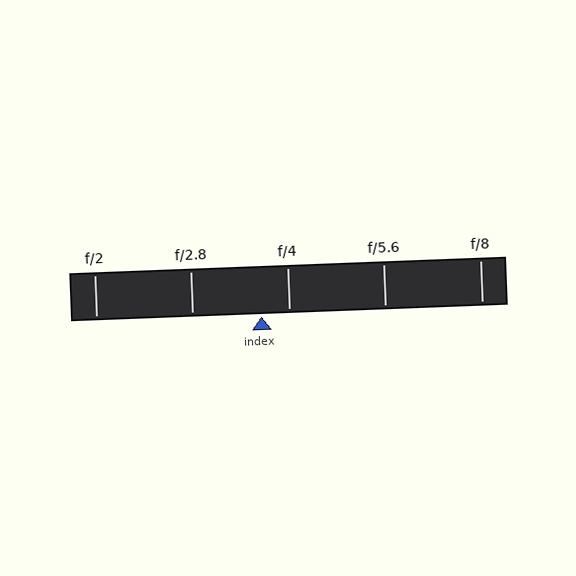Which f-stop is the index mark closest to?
The index mark is closest to f/4.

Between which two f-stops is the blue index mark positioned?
The index mark is between f/2.8 and f/4.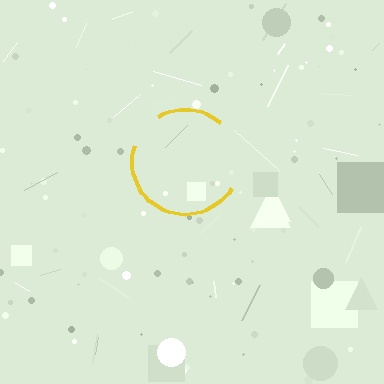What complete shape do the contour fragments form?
The contour fragments form a circle.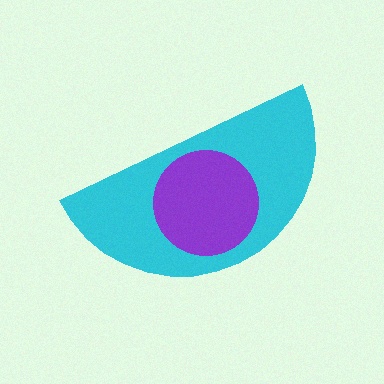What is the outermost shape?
The cyan semicircle.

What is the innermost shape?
The purple circle.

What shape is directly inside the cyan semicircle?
The purple circle.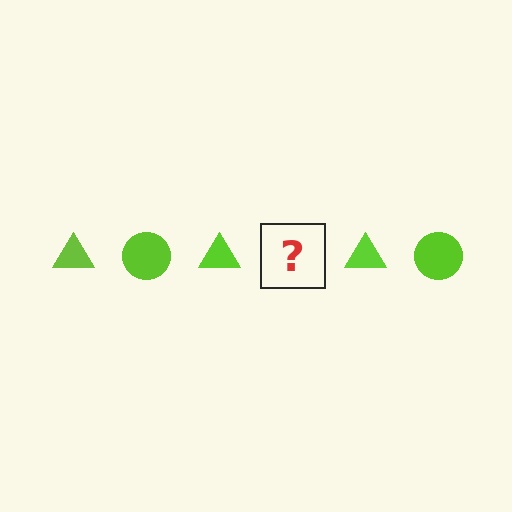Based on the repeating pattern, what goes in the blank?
The blank should be a lime circle.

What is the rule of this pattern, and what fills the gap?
The rule is that the pattern cycles through triangle, circle shapes in lime. The gap should be filled with a lime circle.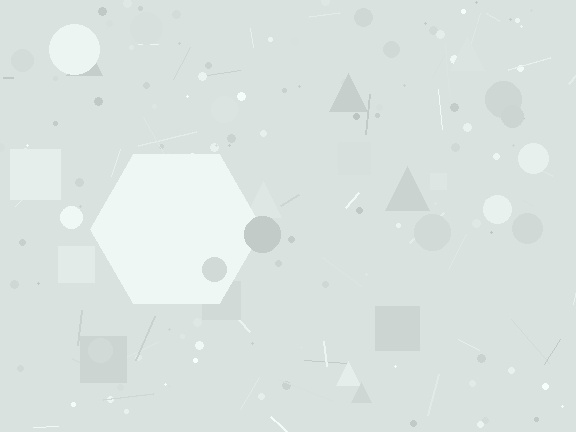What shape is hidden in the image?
A hexagon is hidden in the image.